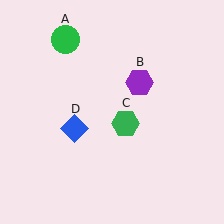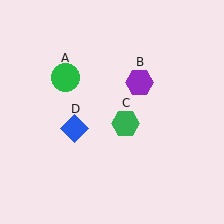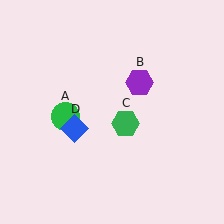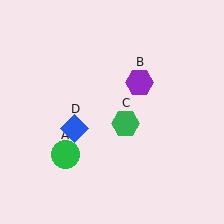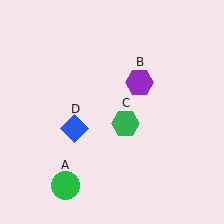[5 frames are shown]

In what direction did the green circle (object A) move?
The green circle (object A) moved down.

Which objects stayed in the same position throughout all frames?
Purple hexagon (object B) and green hexagon (object C) and blue diamond (object D) remained stationary.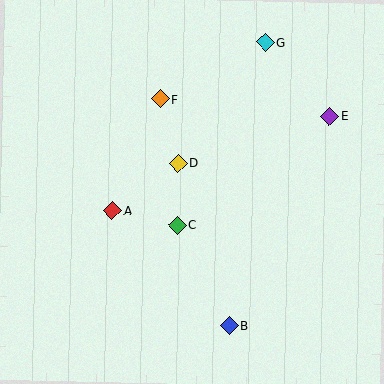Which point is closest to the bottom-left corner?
Point A is closest to the bottom-left corner.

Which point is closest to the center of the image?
Point D at (178, 163) is closest to the center.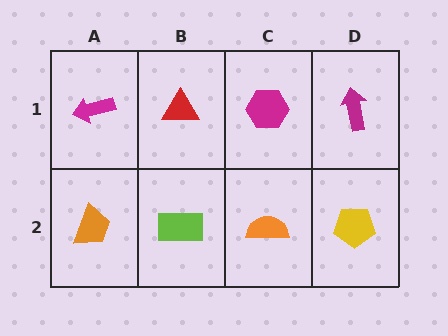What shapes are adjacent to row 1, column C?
An orange semicircle (row 2, column C), a red triangle (row 1, column B), a magenta arrow (row 1, column D).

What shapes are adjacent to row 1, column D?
A yellow pentagon (row 2, column D), a magenta hexagon (row 1, column C).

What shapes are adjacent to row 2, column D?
A magenta arrow (row 1, column D), an orange semicircle (row 2, column C).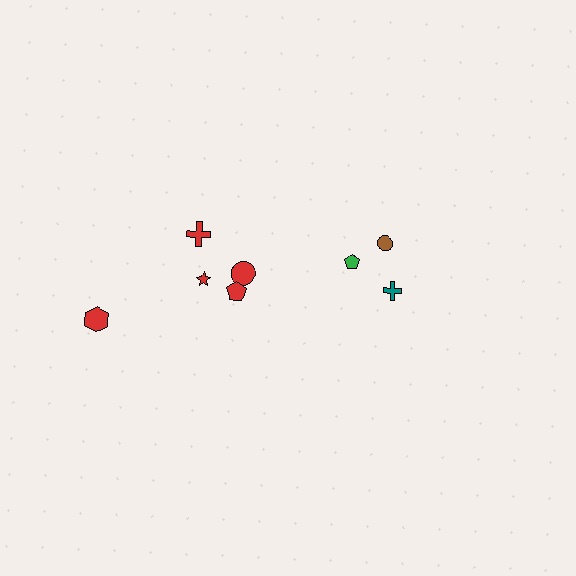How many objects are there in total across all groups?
There are 8 objects.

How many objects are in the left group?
There are 5 objects.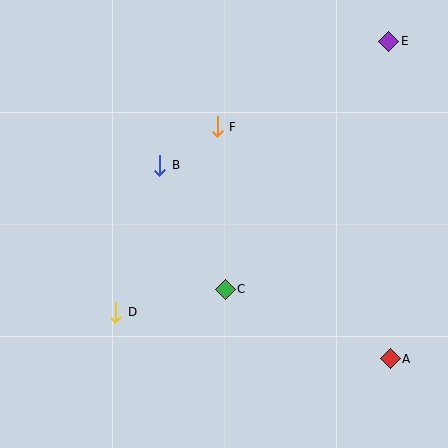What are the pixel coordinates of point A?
Point A is at (390, 359).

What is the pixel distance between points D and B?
The distance between D and B is 154 pixels.